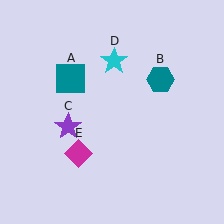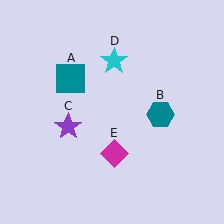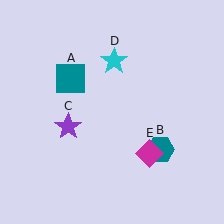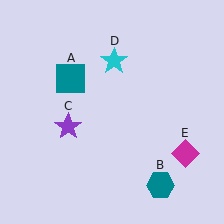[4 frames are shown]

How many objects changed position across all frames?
2 objects changed position: teal hexagon (object B), magenta diamond (object E).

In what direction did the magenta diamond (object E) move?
The magenta diamond (object E) moved right.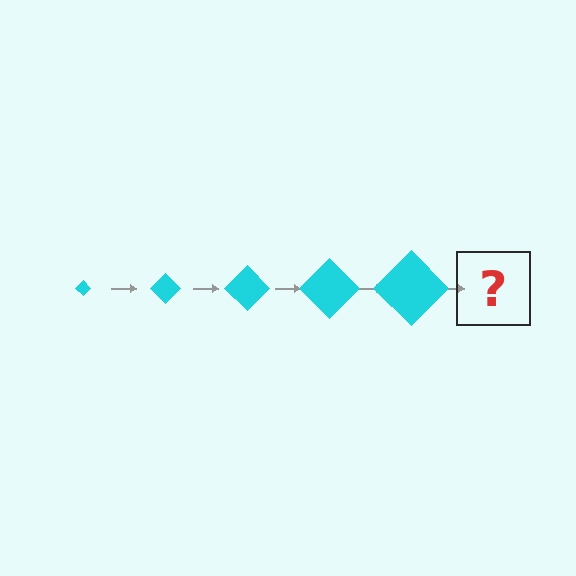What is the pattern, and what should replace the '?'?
The pattern is that the diamond gets progressively larger each step. The '?' should be a cyan diamond, larger than the previous one.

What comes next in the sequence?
The next element should be a cyan diamond, larger than the previous one.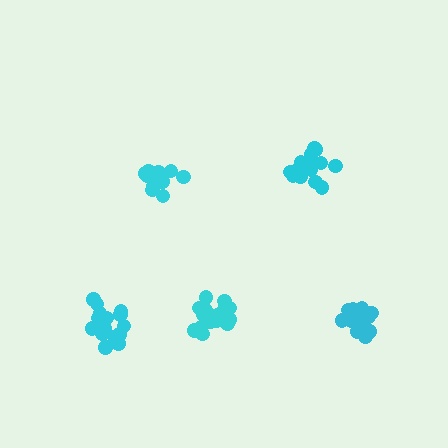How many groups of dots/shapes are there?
There are 5 groups.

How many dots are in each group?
Group 1: 15 dots, Group 2: 18 dots, Group 3: 17 dots, Group 4: 19 dots, Group 5: 19 dots (88 total).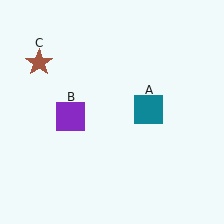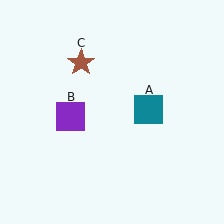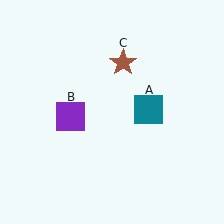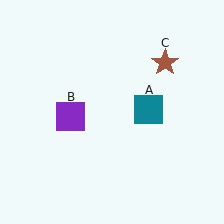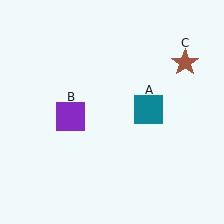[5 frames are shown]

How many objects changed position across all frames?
1 object changed position: brown star (object C).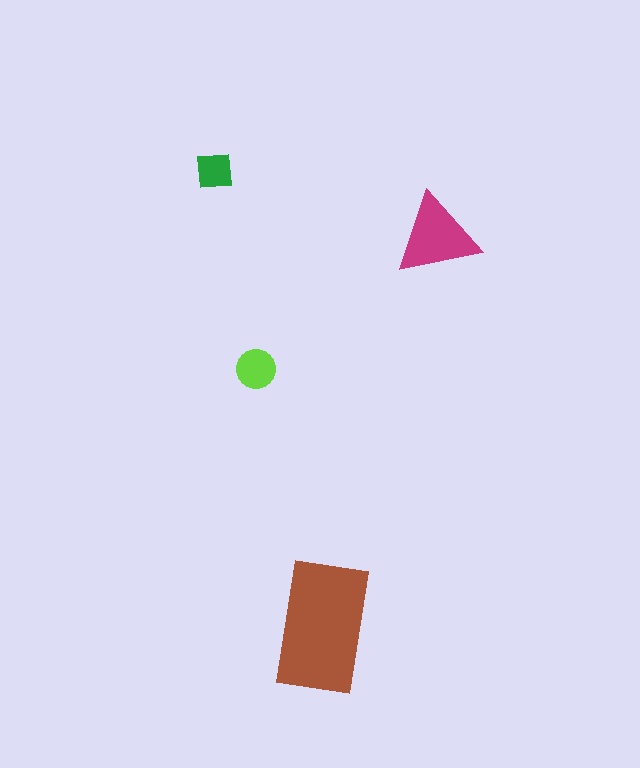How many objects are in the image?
There are 4 objects in the image.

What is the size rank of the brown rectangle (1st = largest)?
1st.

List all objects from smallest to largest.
The green square, the lime circle, the magenta triangle, the brown rectangle.